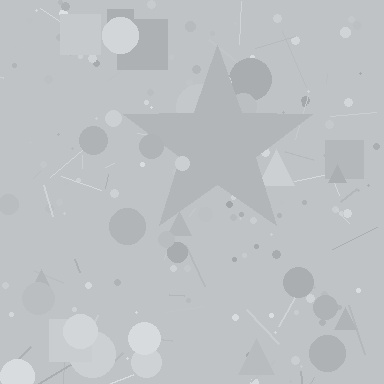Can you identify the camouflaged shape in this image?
The camouflaged shape is a star.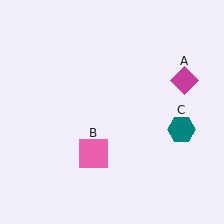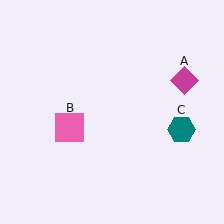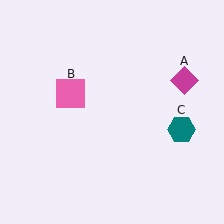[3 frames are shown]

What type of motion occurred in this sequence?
The pink square (object B) rotated clockwise around the center of the scene.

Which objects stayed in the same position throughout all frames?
Magenta diamond (object A) and teal hexagon (object C) remained stationary.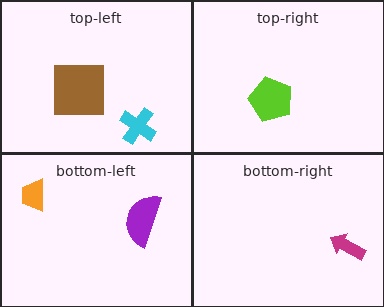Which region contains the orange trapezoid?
The bottom-left region.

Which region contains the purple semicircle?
The bottom-left region.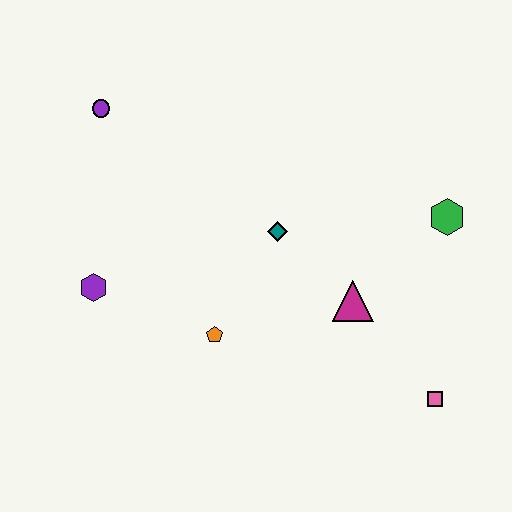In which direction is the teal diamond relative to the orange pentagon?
The teal diamond is above the orange pentagon.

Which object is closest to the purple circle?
The purple hexagon is closest to the purple circle.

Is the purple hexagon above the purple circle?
No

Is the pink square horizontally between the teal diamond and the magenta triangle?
No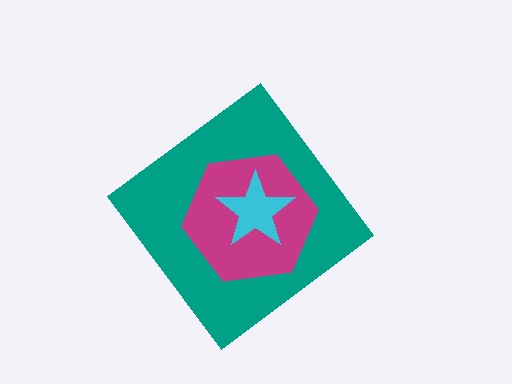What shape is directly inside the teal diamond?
The magenta hexagon.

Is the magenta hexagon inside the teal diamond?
Yes.